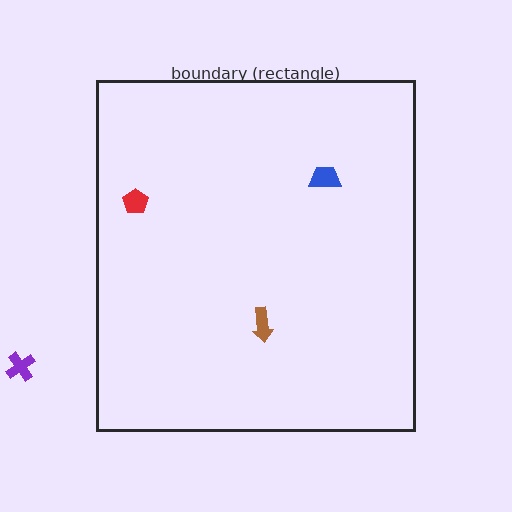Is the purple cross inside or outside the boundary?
Outside.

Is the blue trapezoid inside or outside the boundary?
Inside.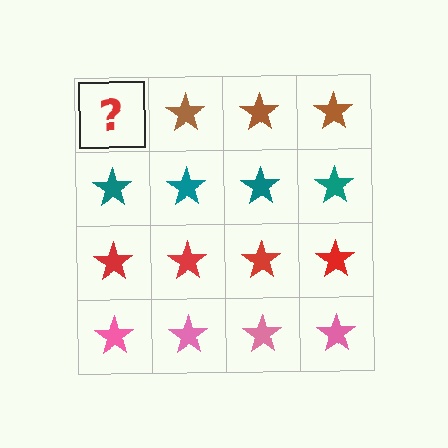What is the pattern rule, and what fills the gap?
The rule is that each row has a consistent color. The gap should be filled with a brown star.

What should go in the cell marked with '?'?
The missing cell should contain a brown star.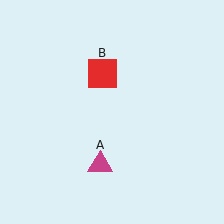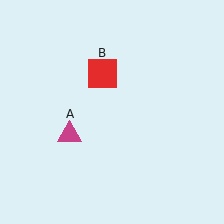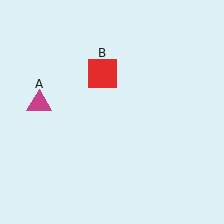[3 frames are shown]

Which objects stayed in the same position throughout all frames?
Red square (object B) remained stationary.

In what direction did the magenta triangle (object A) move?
The magenta triangle (object A) moved up and to the left.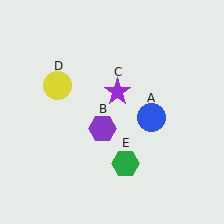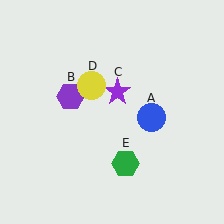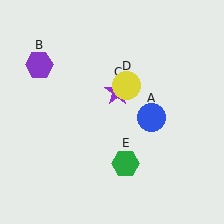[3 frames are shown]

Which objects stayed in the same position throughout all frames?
Blue circle (object A) and purple star (object C) and green hexagon (object E) remained stationary.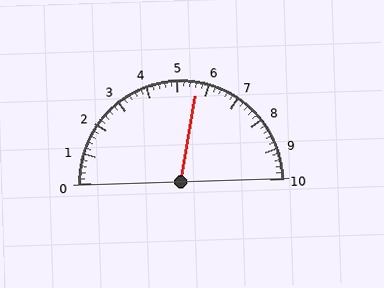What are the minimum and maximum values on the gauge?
The gauge ranges from 0 to 10.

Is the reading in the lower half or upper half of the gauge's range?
The reading is in the upper half of the range (0 to 10).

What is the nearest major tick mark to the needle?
The nearest major tick mark is 6.